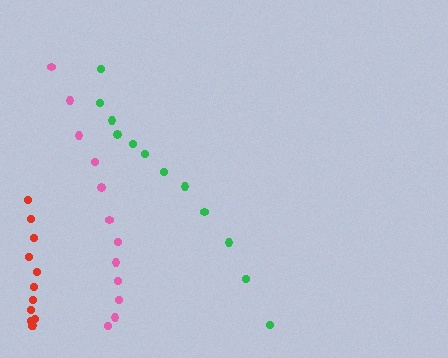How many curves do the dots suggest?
There are 3 distinct paths.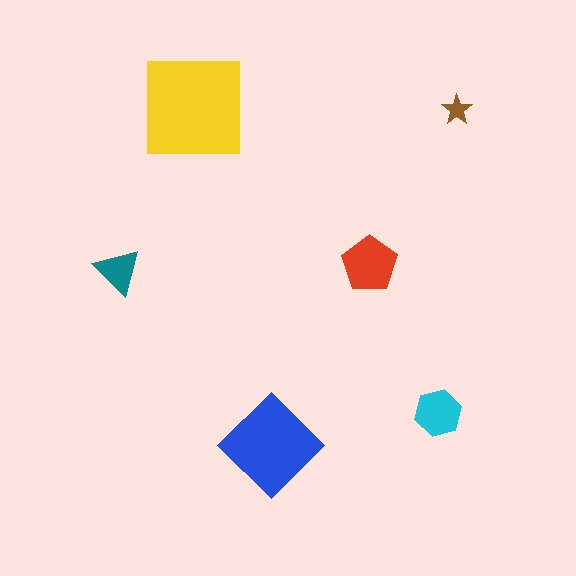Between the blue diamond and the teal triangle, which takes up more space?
The blue diamond.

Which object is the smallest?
The brown star.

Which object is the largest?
The yellow square.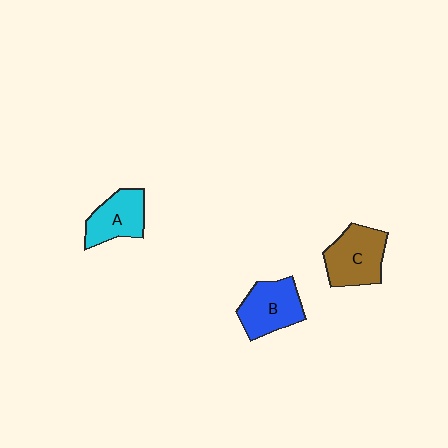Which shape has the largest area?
Shape C (brown).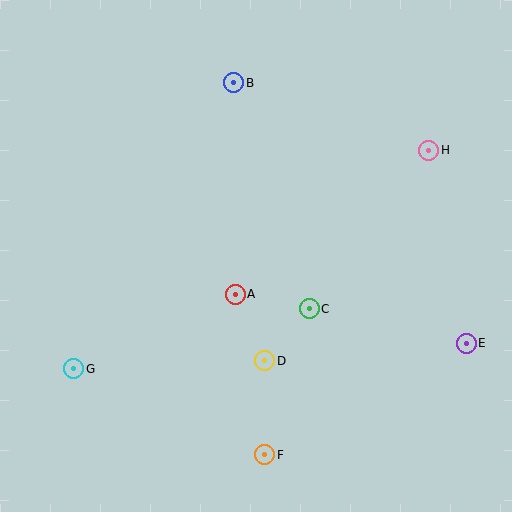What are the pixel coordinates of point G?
Point G is at (73, 369).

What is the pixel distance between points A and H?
The distance between A and H is 241 pixels.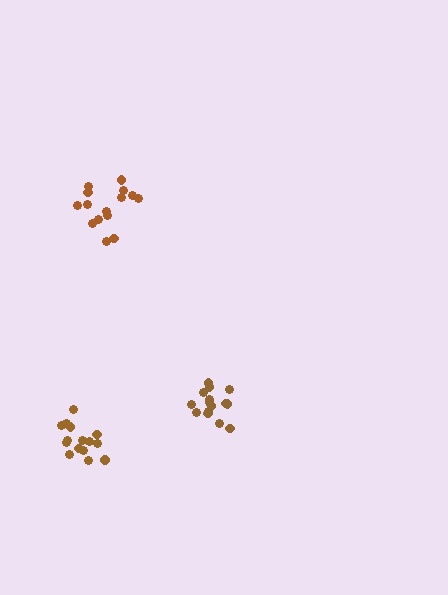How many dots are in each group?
Group 1: 15 dots, Group 2: 16 dots, Group 3: 15 dots (46 total).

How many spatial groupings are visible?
There are 3 spatial groupings.